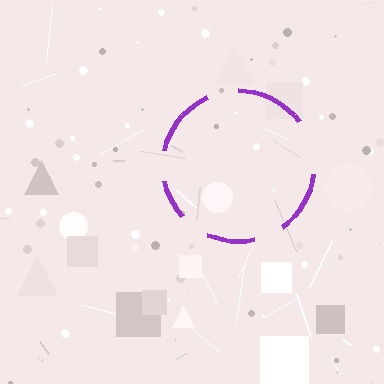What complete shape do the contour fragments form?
The contour fragments form a circle.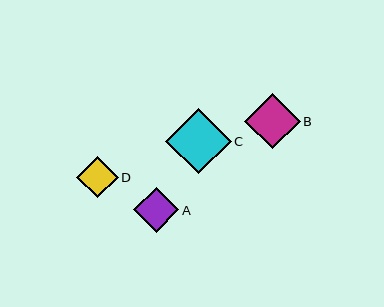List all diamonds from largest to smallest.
From largest to smallest: C, B, A, D.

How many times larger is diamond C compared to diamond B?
Diamond C is approximately 1.2 times the size of diamond B.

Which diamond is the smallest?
Diamond D is the smallest with a size of approximately 42 pixels.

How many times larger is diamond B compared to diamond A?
Diamond B is approximately 1.2 times the size of diamond A.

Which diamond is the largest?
Diamond C is the largest with a size of approximately 65 pixels.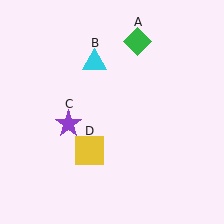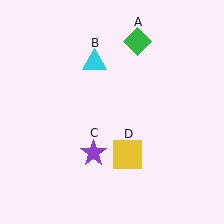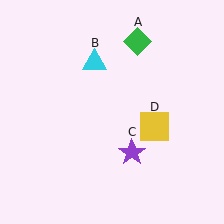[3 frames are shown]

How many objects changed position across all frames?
2 objects changed position: purple star (object C), yellow square (object D).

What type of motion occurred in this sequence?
The purple star (object C), yellow square (object D) rotated counterclockwise around the center of the scene.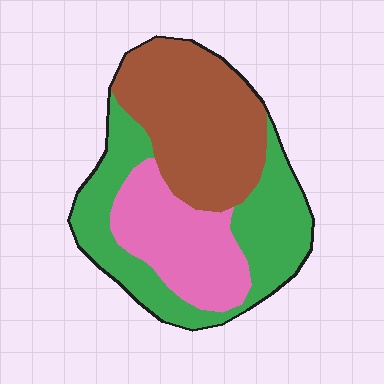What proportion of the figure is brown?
Brown takes up about three eighths (3/8) of the figure.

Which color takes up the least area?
Pink, at roughly 25%.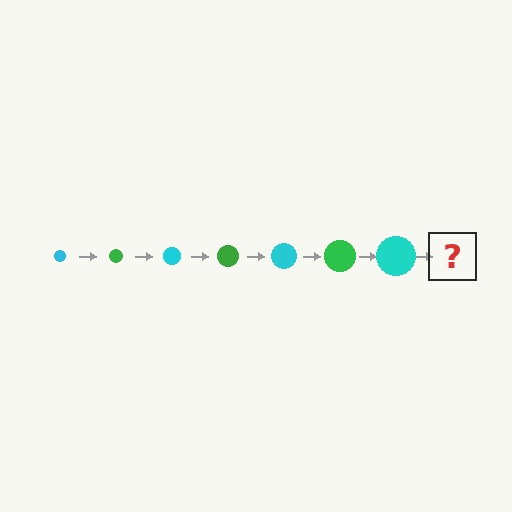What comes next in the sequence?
The next element should be a green circle, larger than the previous one.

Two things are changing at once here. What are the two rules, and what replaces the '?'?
The two rules are that the circle grows larger each step and the color cycles through cyan and green. The '?' should be a green circle, larger than the previous one.